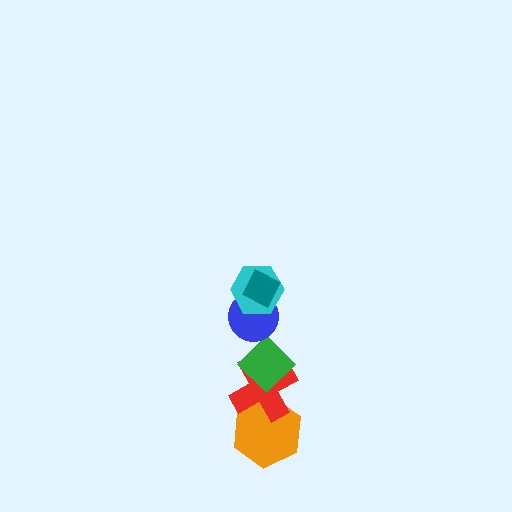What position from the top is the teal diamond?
The teal diamond is 1st from the top.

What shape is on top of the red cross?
The green diamond is on top of the red cross.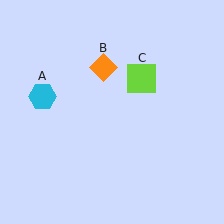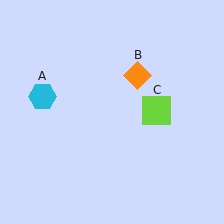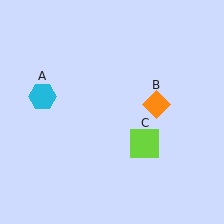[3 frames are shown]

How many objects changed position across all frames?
2 objects changed position: orange diamond (object B), lime square (object C).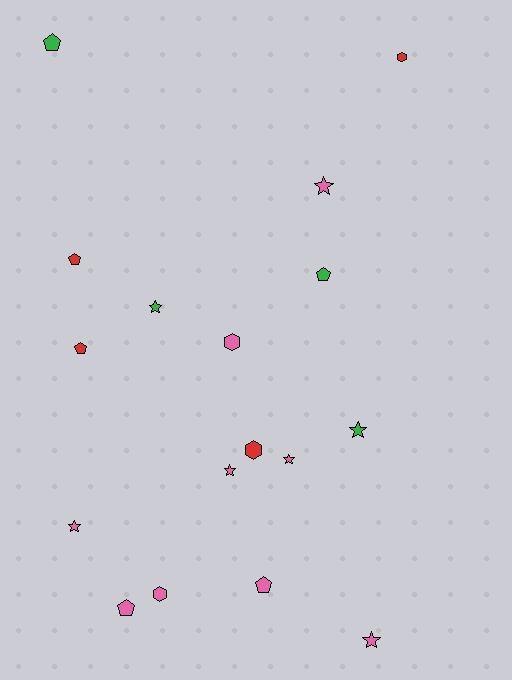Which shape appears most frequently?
Star, with 7 objects.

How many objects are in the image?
There are 17 objects.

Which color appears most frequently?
Pink, with 9 objects.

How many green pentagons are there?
There are 2 green pentagons.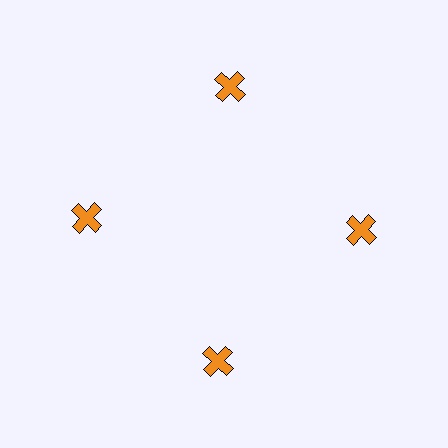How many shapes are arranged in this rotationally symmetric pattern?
There are 4 shapes, arranged in 4 groups of 1.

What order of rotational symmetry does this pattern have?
This pattern has 4-fold rotational symmetry.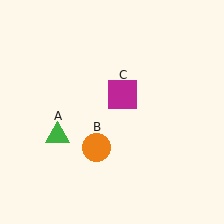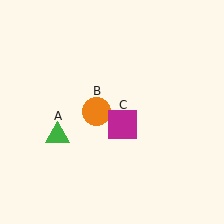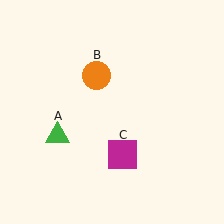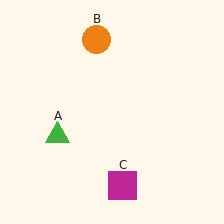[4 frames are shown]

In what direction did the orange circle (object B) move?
The orange circle (object B) moved up.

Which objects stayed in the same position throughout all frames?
Green triangle (object A) remained stationary.